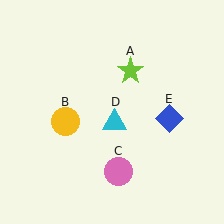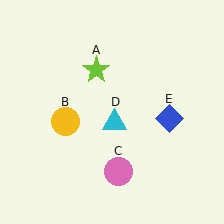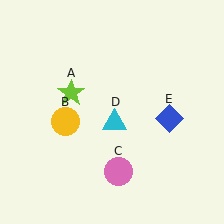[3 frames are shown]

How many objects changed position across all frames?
1 object changed position: lime star (object A).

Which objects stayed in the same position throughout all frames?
Yellow circle (object B) and pink circle (object C) and cyan triangle (object D) and blue diamond (object E) remained stationary.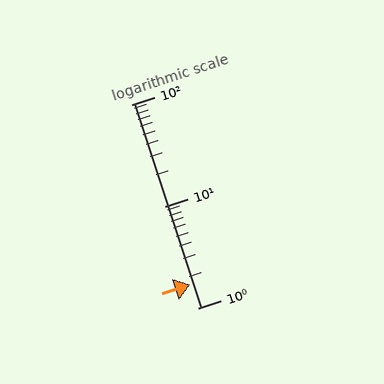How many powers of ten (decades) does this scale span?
The scale spans 2 decades, from 1 to 100.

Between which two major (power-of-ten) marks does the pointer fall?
The pointer is between 1 and 10.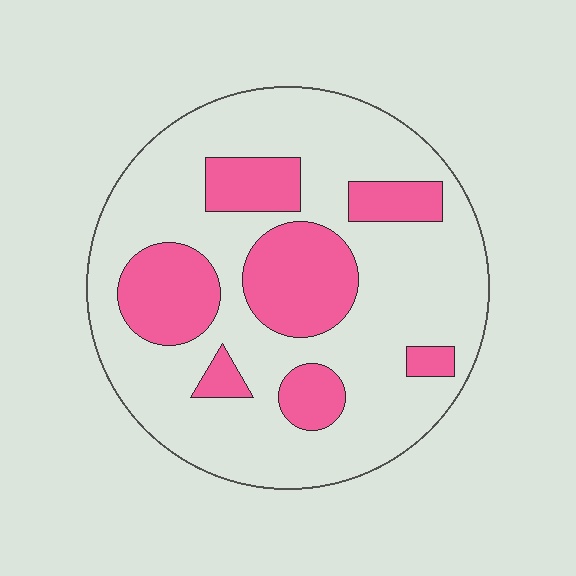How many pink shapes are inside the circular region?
7.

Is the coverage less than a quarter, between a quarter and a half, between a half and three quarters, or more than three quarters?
Between a quarter and a half.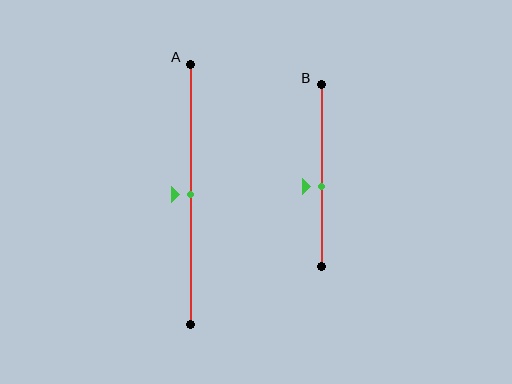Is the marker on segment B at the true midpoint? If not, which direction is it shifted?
No, the marker on segment B is shifted downward by about 6% of the segment length.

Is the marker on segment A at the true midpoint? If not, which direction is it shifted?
Yes, the marker on segment A is at the true midpoint.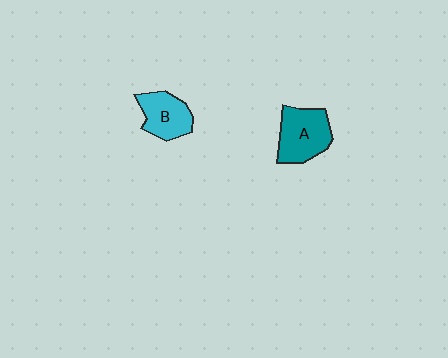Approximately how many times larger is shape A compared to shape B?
Approximately 1.3 times.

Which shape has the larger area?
Shape A (teal).